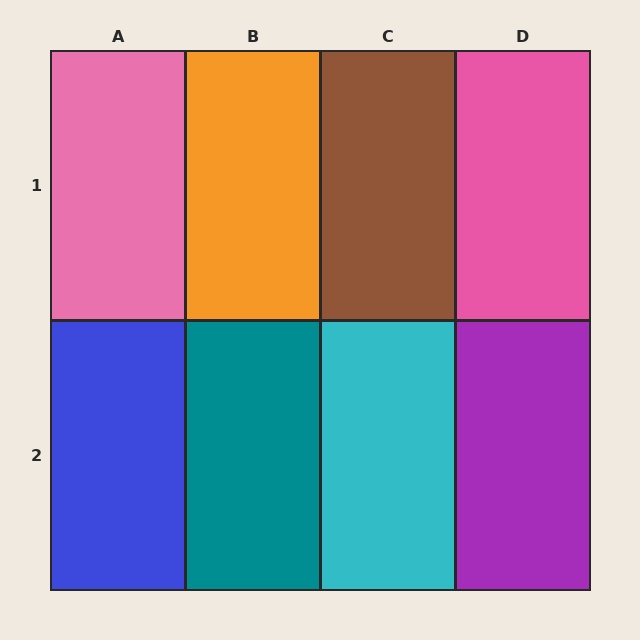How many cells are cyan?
1 cell is cyan.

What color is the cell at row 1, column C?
Brown.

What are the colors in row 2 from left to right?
Blue, teal, cyan, purple.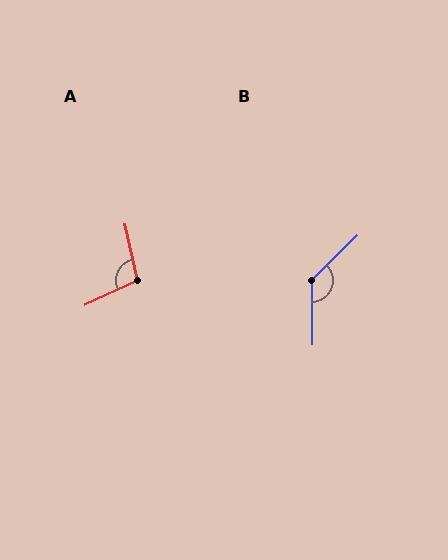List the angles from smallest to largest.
A (102°), B (134°).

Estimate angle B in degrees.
Approximately 134 degrees.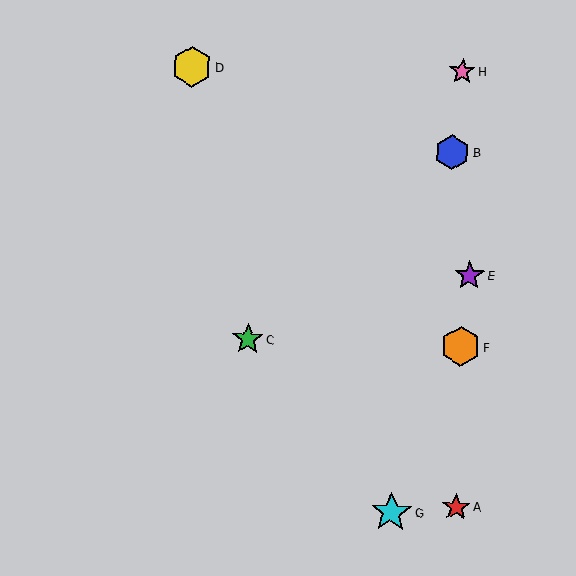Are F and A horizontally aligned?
No, F is at y≈346 and A is at y≈507.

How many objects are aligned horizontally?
2 objects (C, F) are aligned horizontally.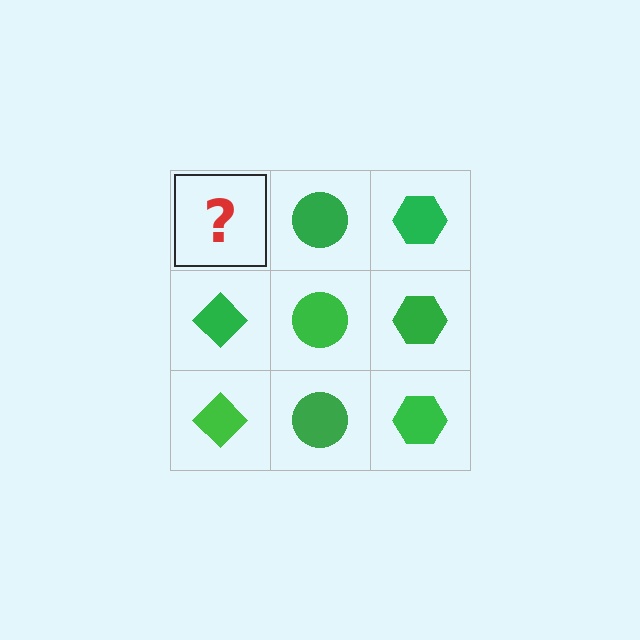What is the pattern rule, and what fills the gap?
The rule is that each column has a consistent shape. The gap should be filled with a green diamond.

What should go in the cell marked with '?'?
The missing cell should contain a green diamond.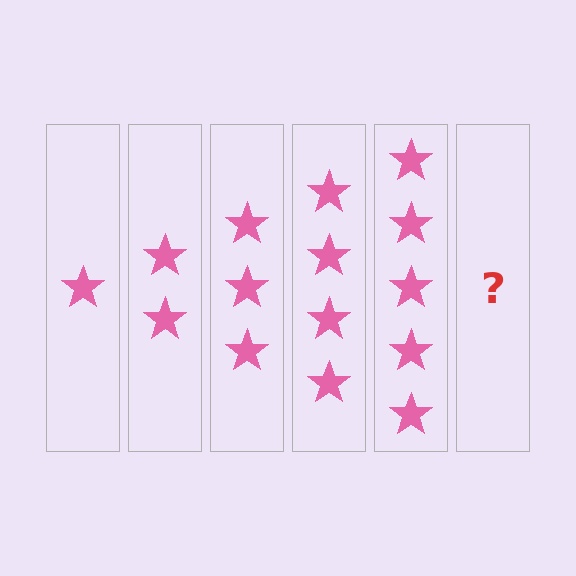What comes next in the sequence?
The next element should be 6 stars.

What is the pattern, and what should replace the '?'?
The pattern is that each step adds one more star. The '?' should be 6 stars.